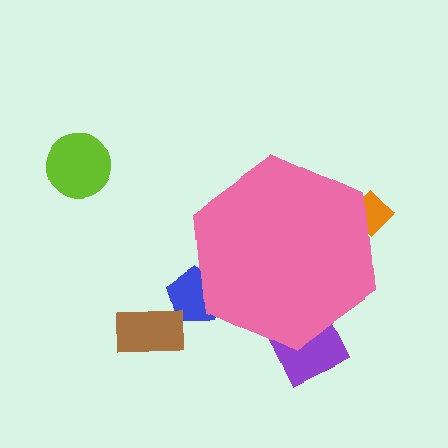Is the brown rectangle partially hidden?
No, the brown rectangle is fully visible.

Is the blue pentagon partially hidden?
Yes, the blue pentagon is partially hidden behind the pink hexagon.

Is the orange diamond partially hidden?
Yes, the orange diamond is partially hidden behind the pink hexagon.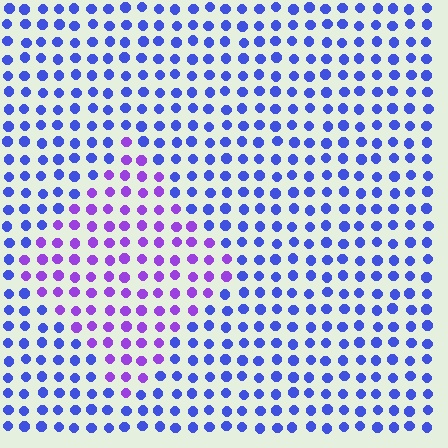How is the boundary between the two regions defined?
The boundary is defined purely by a slight shift in hue (about 41 degrees). Spacing, size, and orientation are identical on both sides.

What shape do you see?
I see a diamond.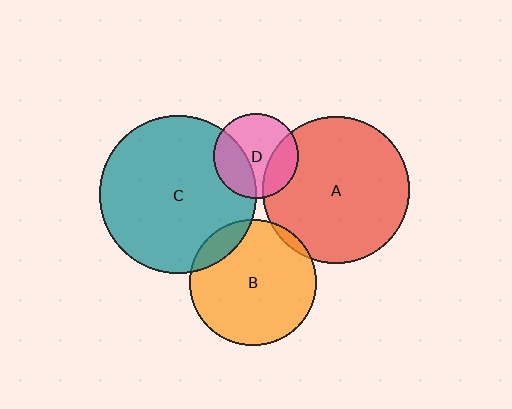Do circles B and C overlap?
Yes.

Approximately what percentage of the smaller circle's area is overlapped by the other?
Approximately 10%.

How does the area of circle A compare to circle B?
Approximately 1.3 times.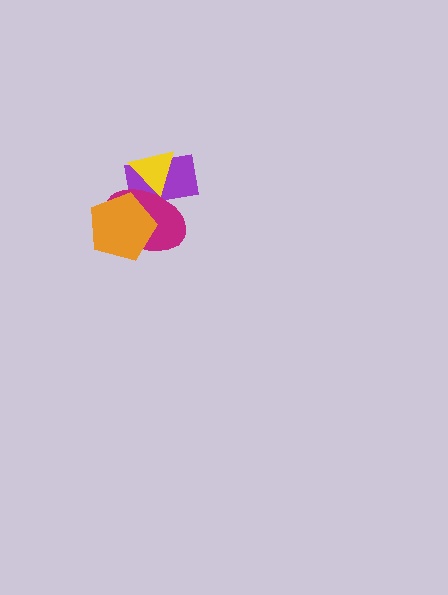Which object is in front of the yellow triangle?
The magenta ellipse is in front of the yellow triangle.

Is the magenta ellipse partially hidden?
Yes, it is partially covered by another shape.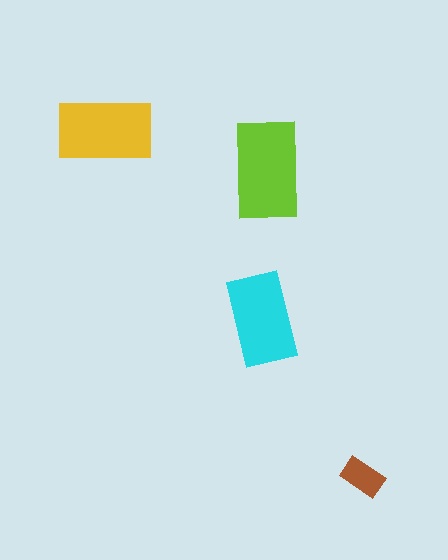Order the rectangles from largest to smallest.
the lime one, the yellow one, the cyan one, the brown one.